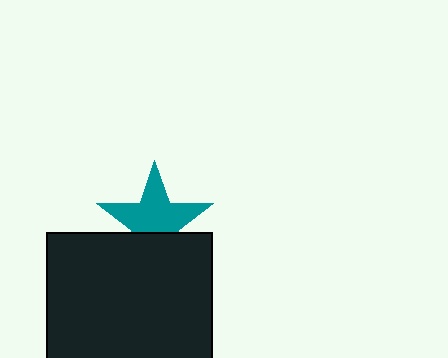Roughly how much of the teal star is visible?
About half of it is visible (roughly 64%).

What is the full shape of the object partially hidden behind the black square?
The partially hidden object is a teal star.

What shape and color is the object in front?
The object in front is a black square.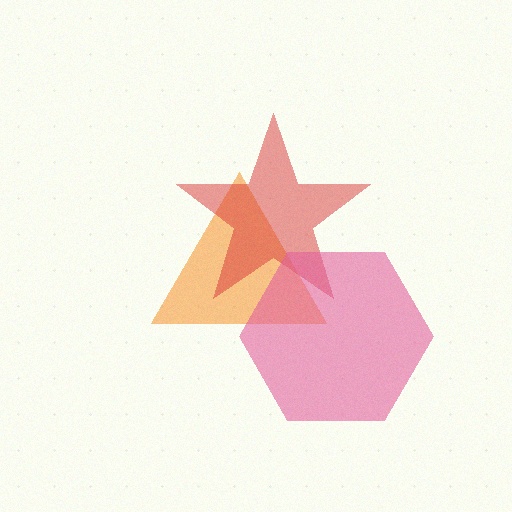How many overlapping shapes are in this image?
There are 3 overlapping shapes in the image.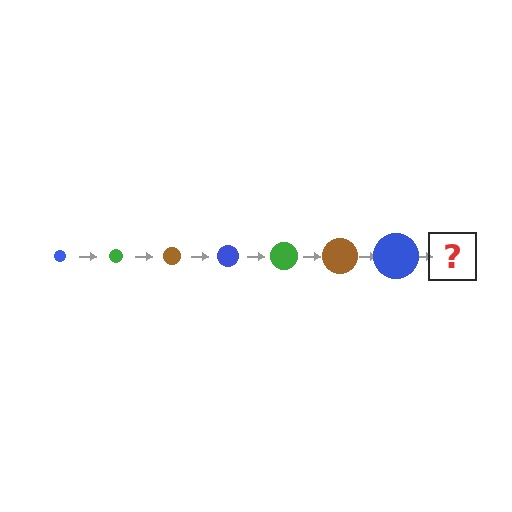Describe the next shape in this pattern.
It should be a green circle, larger than the previous one.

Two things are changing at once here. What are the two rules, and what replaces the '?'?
The two rules are that the circle grows larger each step and the color cycles through blue, green, and brown. The '?' should be a green circle, larger than the previous one.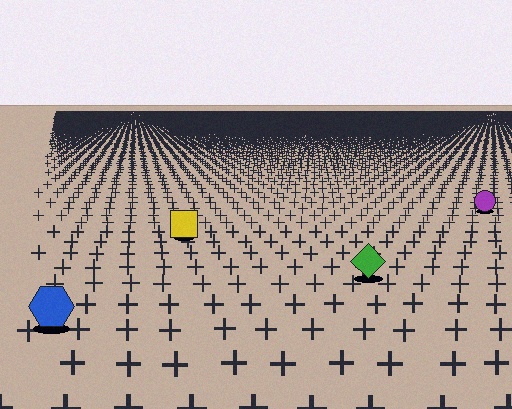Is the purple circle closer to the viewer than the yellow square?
No. The yellow square is closer — you can tell from the texture gradient: the ground texture is coarser near it.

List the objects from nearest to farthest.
From nearest to farthest: the blue hexagon, the green diamond, the yellow square, the purple circle.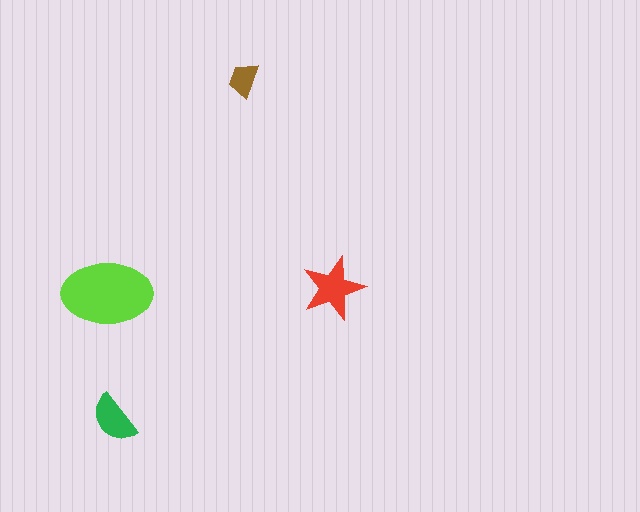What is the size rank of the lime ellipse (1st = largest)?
1st.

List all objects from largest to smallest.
The lime ellipse, the red star, the green semicircle, the brown trapezoid.